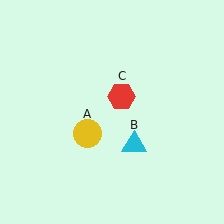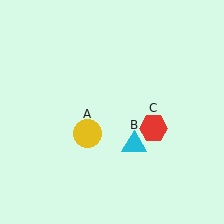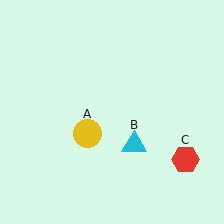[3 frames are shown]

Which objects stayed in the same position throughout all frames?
Yellow circle (object A) and cyan triangle (object B) remained stationary.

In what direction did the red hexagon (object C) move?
The red hexagon (object C) moved down and to the right.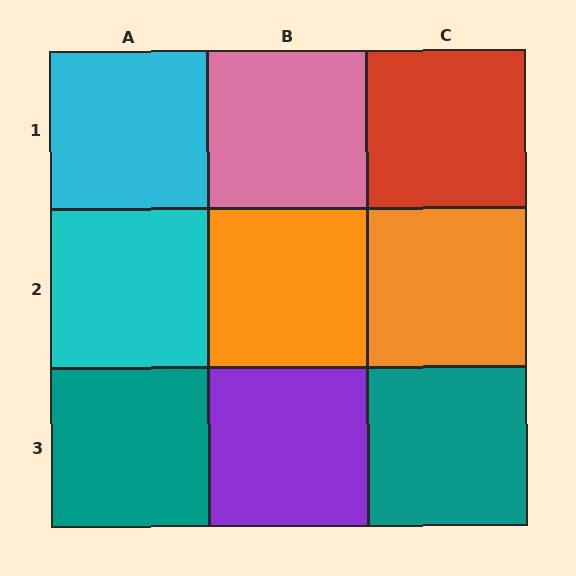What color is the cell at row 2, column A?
Cyan.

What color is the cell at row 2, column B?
Orange.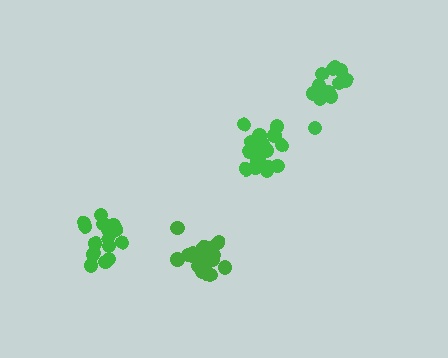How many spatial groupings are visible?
There are 4 spatial groupings.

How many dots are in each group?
Group 1: 16 dots, Group 2: 19 dots, Group 3: 19 dots, Group 4: 14 dots (68 total).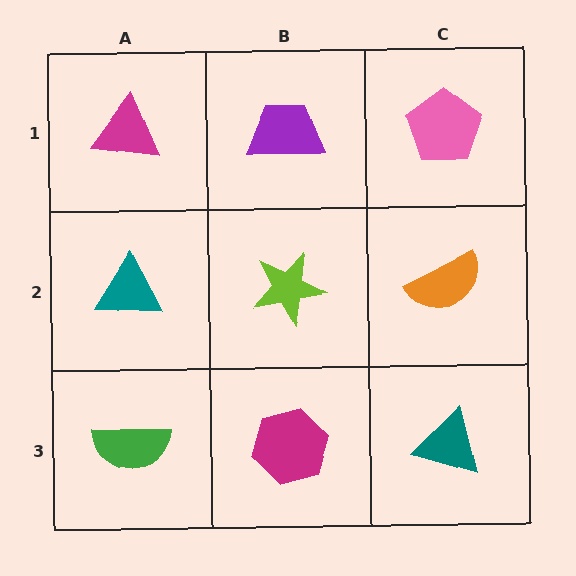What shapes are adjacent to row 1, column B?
A lime star (row 2, column B), a magenta triangle (row 1, column A), a pink pentagon (row 1, column C).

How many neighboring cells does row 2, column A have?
3.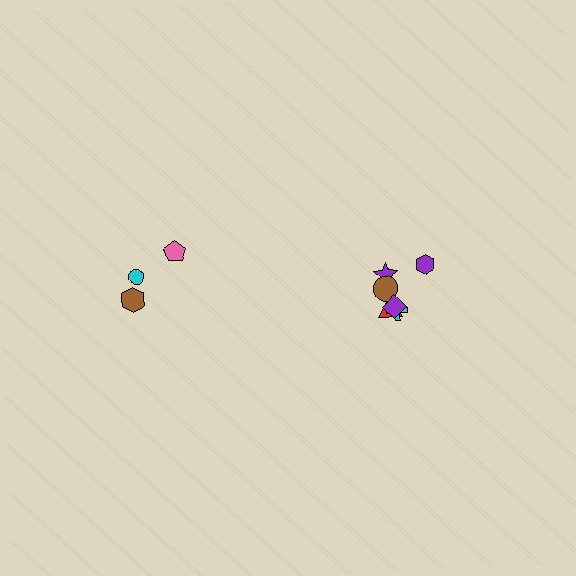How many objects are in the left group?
There are 3 objects.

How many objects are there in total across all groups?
There are 9 objects.